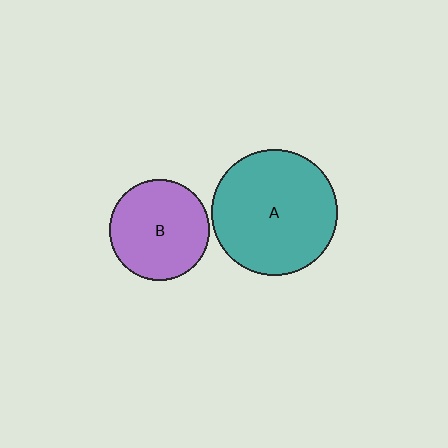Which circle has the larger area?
Circle A (teal).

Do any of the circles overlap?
No, none of the circles overlap.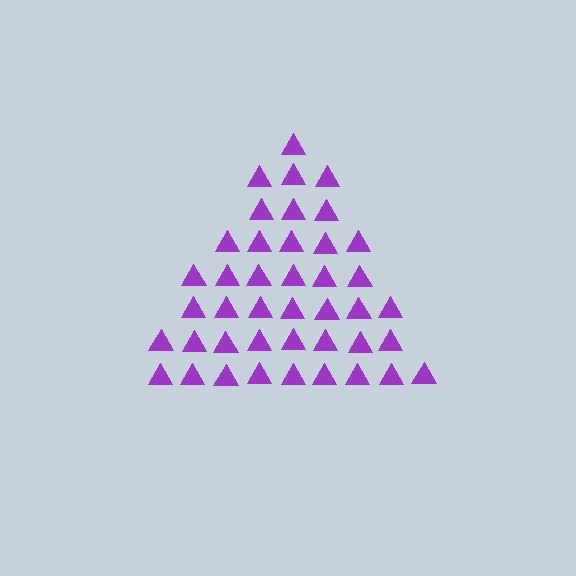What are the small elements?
The small elements are triangles.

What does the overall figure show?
The overall figure shows a triangle.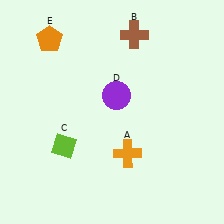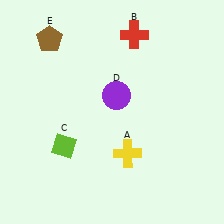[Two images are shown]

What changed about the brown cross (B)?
In Image 1, B is brown. In Image 2, it changed to red.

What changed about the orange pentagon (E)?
In Image 1, E is orange. In Image 2, it changed to brown.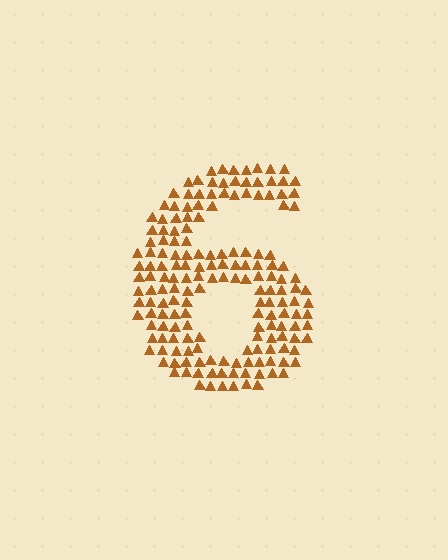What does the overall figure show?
The overall figure shows the digit 6.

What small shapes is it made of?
It is made of small triangles.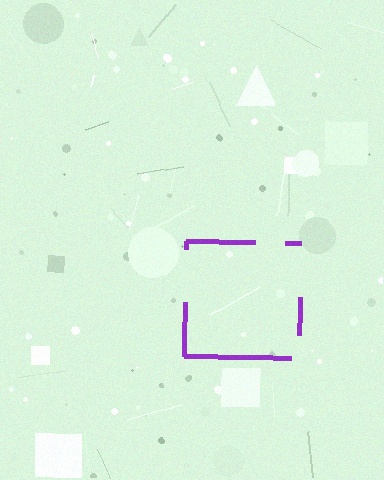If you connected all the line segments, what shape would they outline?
They would outline a square.